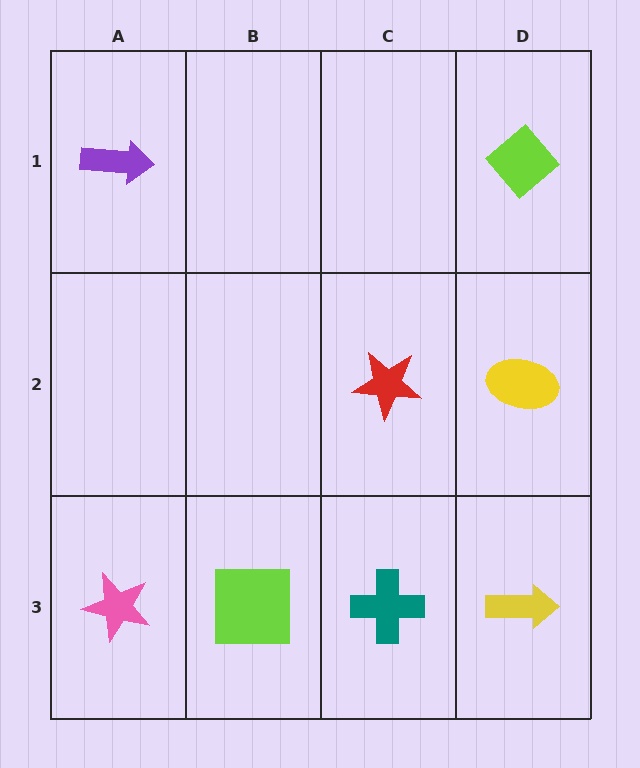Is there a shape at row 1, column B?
No, that cell is empty.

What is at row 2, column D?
A yellow ellipse.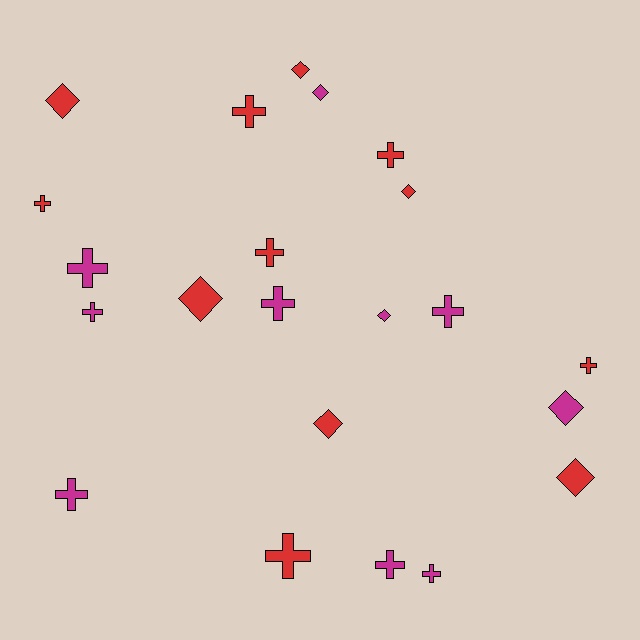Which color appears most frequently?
Red, with 12 objects.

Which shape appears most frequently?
Cross, with 13 objects.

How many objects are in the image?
There are 22 objects.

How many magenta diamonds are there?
There are 3 magenta diamonds.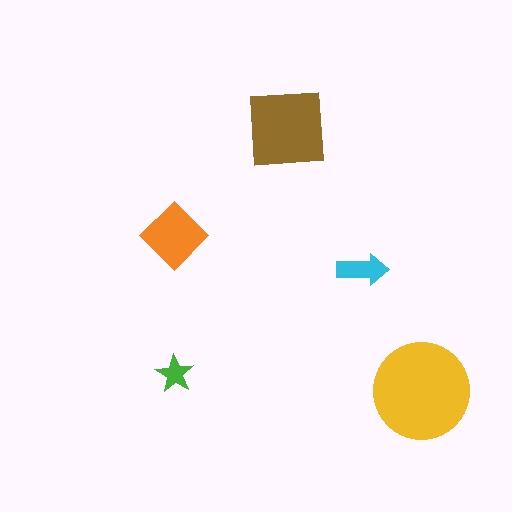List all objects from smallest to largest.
The green star, the cyan arrow, the orange diamond, the brown square, the yellow circle.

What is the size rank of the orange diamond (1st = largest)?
3rd.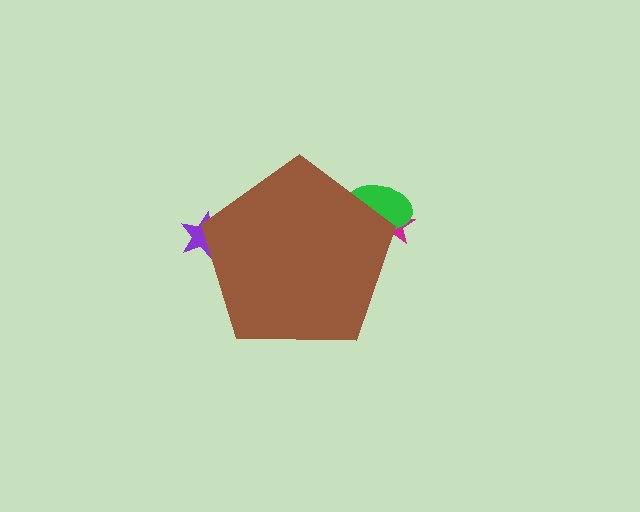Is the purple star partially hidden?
Yes, the purple star is partially hidden behind the brown pentagon.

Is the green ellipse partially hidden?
Yes, the green ellipse is partially hidden behind the brown pentagon.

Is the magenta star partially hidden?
Yes, the magenta star is partially hidden behind the brown pentagon.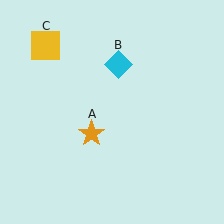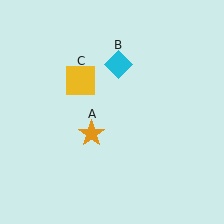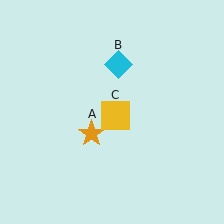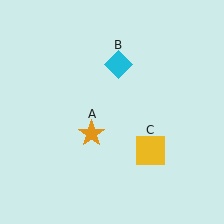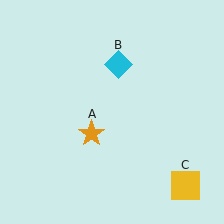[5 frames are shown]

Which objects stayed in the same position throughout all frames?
Orange star (object A) and cyan diamond (object B) remained stationary.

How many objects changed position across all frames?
1 object changed position: yellow square (object C).